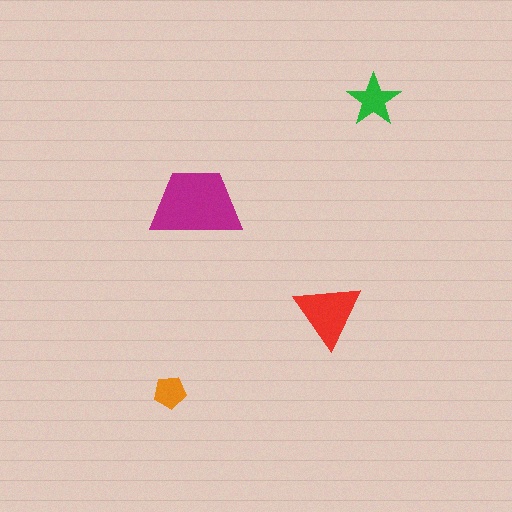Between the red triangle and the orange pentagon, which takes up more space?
The red triangle.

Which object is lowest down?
The orange pentagon is bottommost.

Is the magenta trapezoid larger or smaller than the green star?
Larger.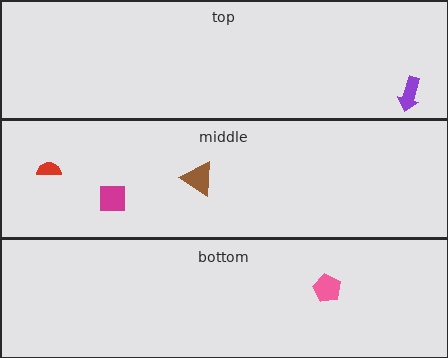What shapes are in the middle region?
The magenta square, the red semicircle, the brown triangle.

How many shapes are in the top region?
1.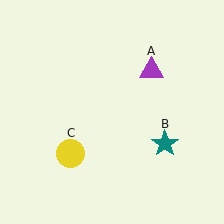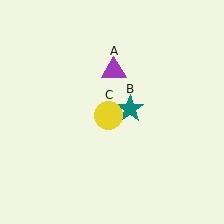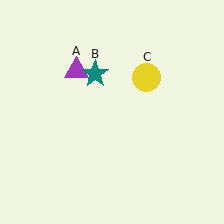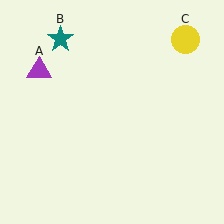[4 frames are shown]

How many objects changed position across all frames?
3 objects changed position: purple triangle (object A), teal star (object B), yellow circle (object C).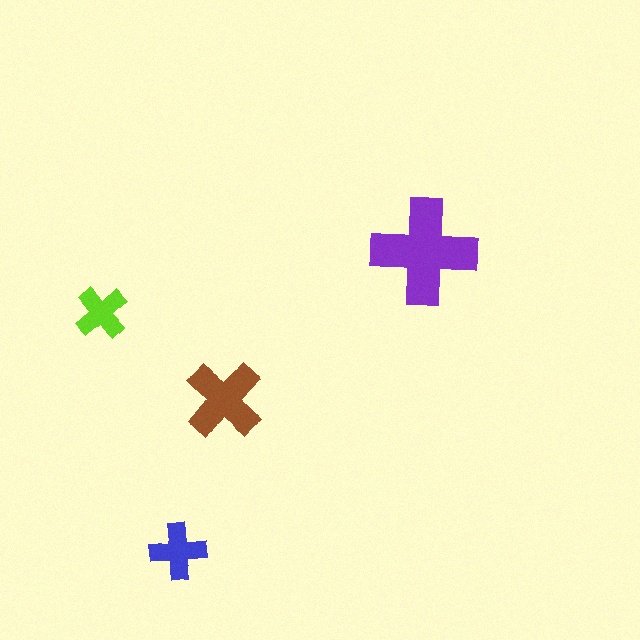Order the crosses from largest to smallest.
the purple one, the brown one, the blue one, the lime one.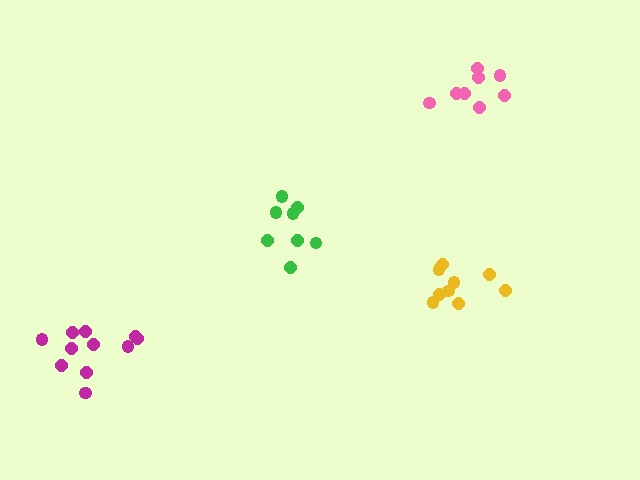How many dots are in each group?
Group 1: 11 dots, Group 2: 8 dots, Group 3: 9 dots, Group 4: 8 dots (36 total).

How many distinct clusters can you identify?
There are 4 distinct clusters.